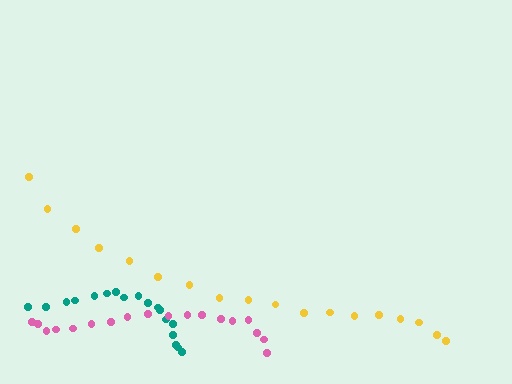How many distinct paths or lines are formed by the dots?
There are 3 distinct paths.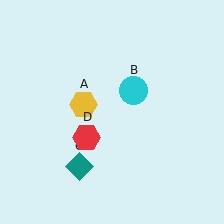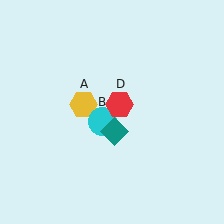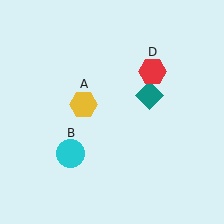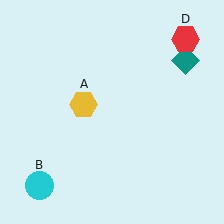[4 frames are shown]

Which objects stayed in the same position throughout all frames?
Yellow hexagon (object A) remained stationary.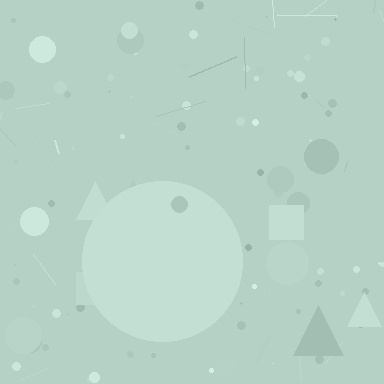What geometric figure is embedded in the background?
A circle is embedded in the background.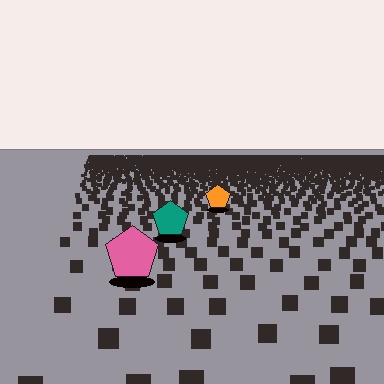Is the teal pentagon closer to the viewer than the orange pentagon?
Yes. The teal pentagon is closer — you can tell from the texture gradient: the ground texture is coarser near it.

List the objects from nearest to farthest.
From nearest to farthest: the pink pentagon, the teal pentagon, the orange pentagon.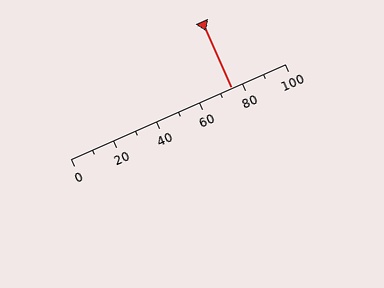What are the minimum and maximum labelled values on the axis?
The axis runs from 0 to 100.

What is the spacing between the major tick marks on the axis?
The major ticks are spaced 20 apart.